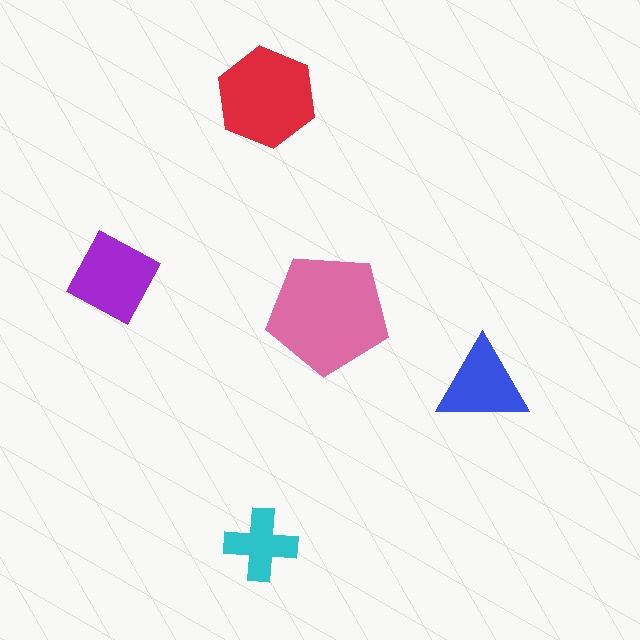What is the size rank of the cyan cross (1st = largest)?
5th.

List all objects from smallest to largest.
The cyan cross, the blue triangle, the purple diamond, the red hexagon, the pink pentagon.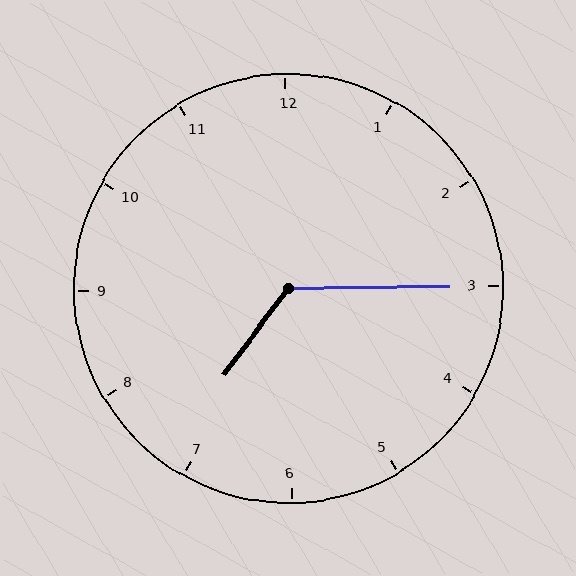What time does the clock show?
7:15.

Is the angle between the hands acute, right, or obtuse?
It is obtuse.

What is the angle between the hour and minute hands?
Approximately 128 degrees.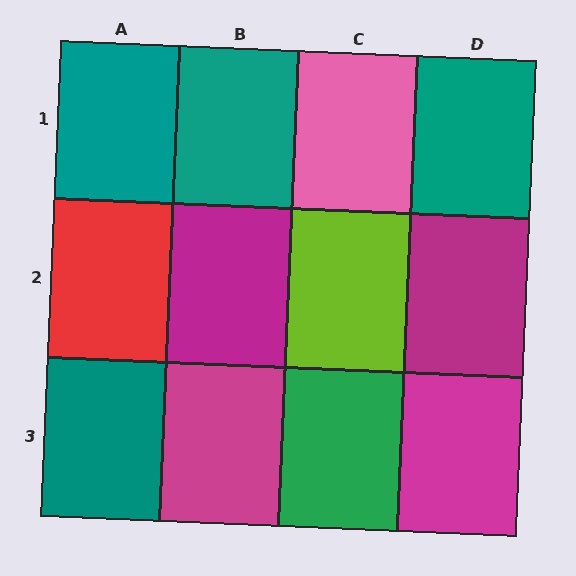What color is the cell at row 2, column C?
Lime.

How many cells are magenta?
4 cells are magenta.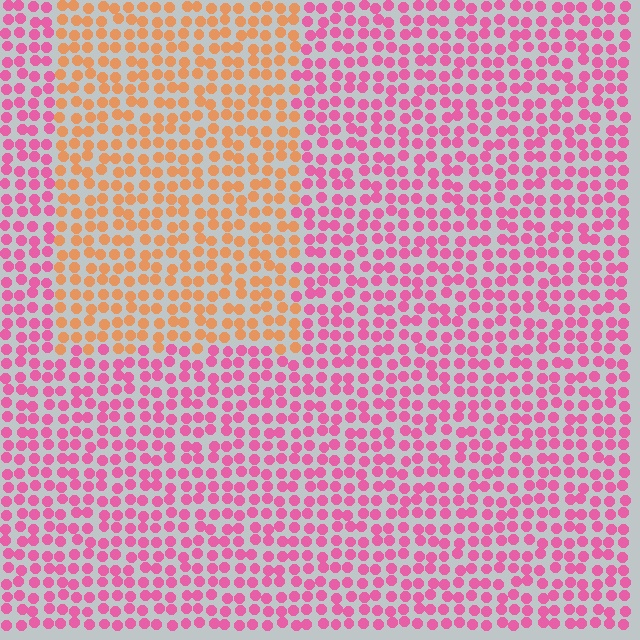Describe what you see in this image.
The image is filled with small pink elements in a uniform arrangement. A rectangle-shaped region is visible where the elements are tinted to a slightly different hue, forming a subtle color boundary.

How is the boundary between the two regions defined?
The boundary is defined purely by a slight shift in hue (about 56 degrees). Spacing, size, and orientation are identical on both sides.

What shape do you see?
I see a rectangle.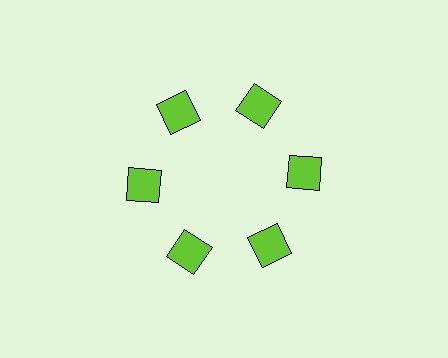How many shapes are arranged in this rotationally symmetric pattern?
There are 6 shapes, arranged in 6 groups of 1.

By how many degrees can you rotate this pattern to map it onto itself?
The pattern maps onto itself every 60 degrees of rotation.